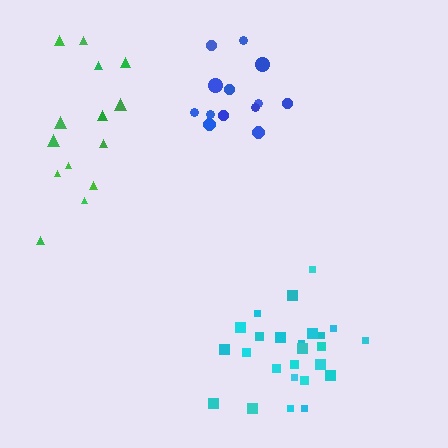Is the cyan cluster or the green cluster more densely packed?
Cyan.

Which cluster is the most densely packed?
Blue.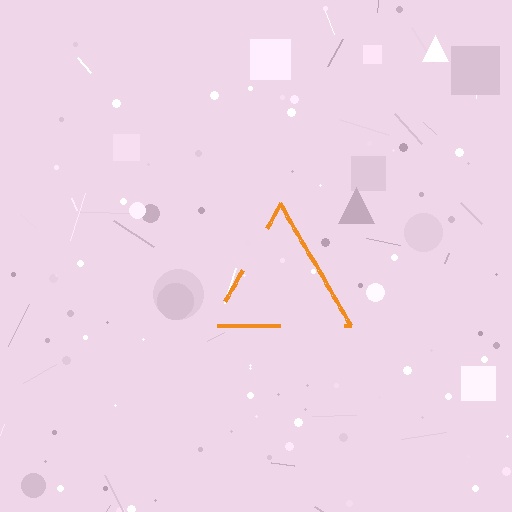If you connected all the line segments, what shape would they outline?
They would outline a triangle.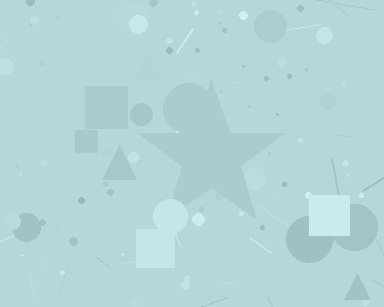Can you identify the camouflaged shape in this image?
The camouflaged shape is a star.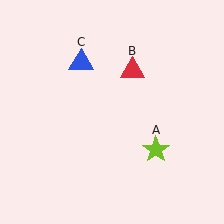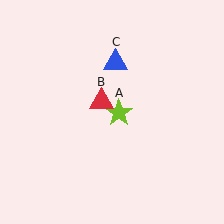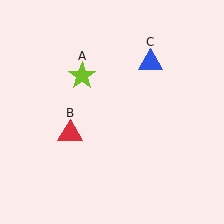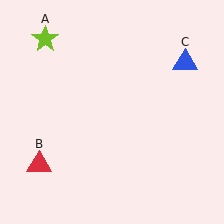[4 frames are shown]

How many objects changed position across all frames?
3 objects changed position: lime star (object A), red triangle (object B), blue triangle (object C).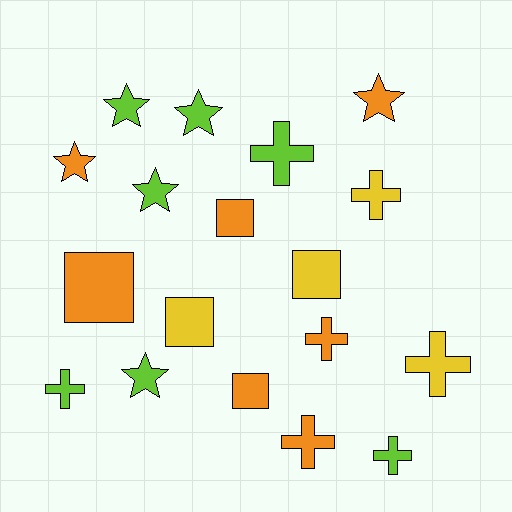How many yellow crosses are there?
There are 2 yellow crosses.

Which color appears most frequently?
Lime, with 7 objects.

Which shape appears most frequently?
Cross, with 7 objects.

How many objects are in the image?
There are 18 objects.